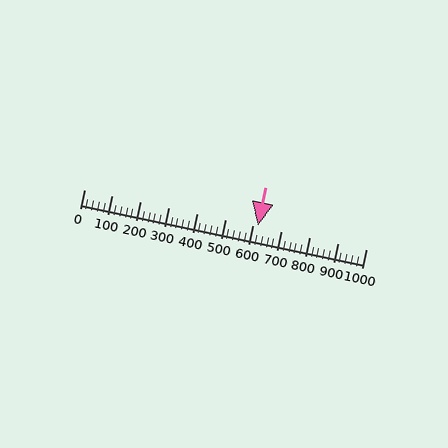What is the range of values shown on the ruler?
The ruler shows values from 0 to 1000.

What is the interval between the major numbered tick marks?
The major tick marks are spaced 100 units apart.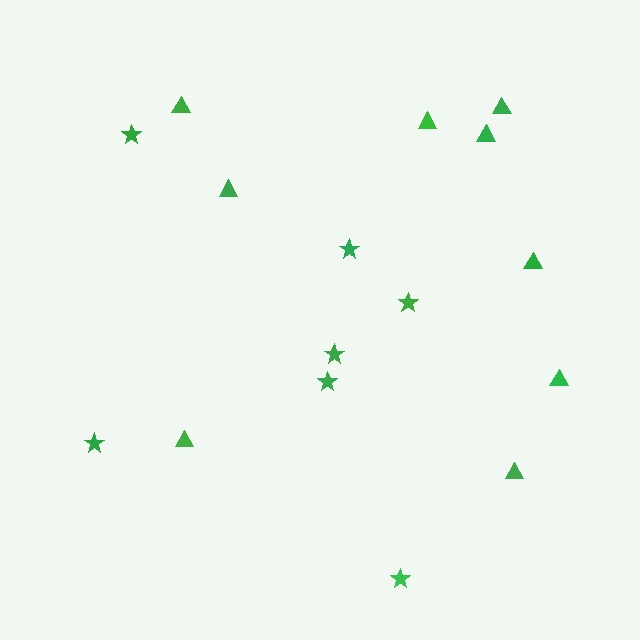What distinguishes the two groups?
There are 2 groups: one group of triangles (9) and one group of stars (7).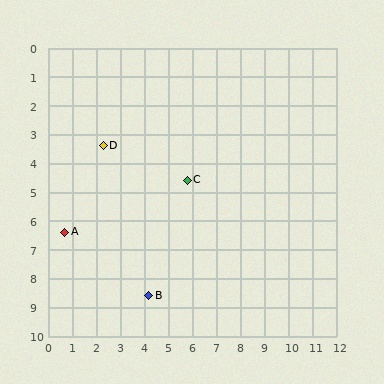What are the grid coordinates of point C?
Point C is at approximately (5.8, 4.6).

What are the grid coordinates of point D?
Point D is at approximately (2.3, 3.4).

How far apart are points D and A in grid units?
Points D and A are about 3.4 grid units apart.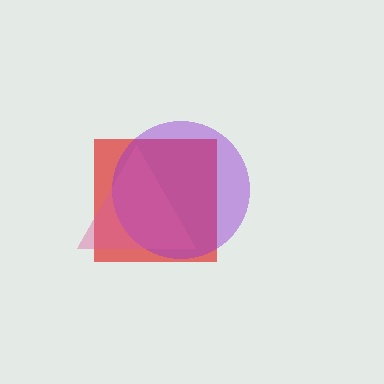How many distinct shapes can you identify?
There are 3 distinct shapes: a red square, a purple circle, a pink triangle.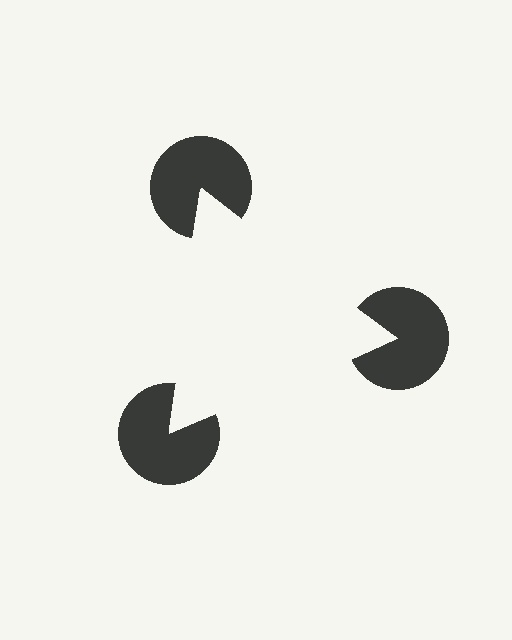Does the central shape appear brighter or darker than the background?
It typically appears slightly brighter than the background, even though no actual brightness change is drawn.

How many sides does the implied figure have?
3 sides.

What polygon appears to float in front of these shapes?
An illusory triangle — its edges are inferred from the aligned wedge cuts in the pac-man discs, not physically drawn.